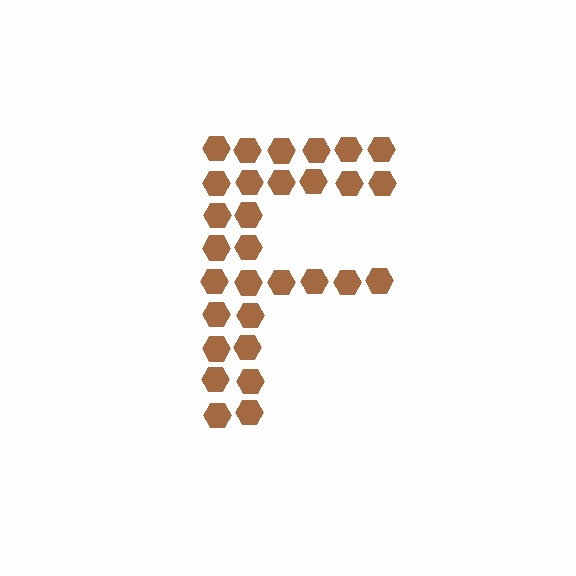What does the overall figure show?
The overall figure shows the letter F.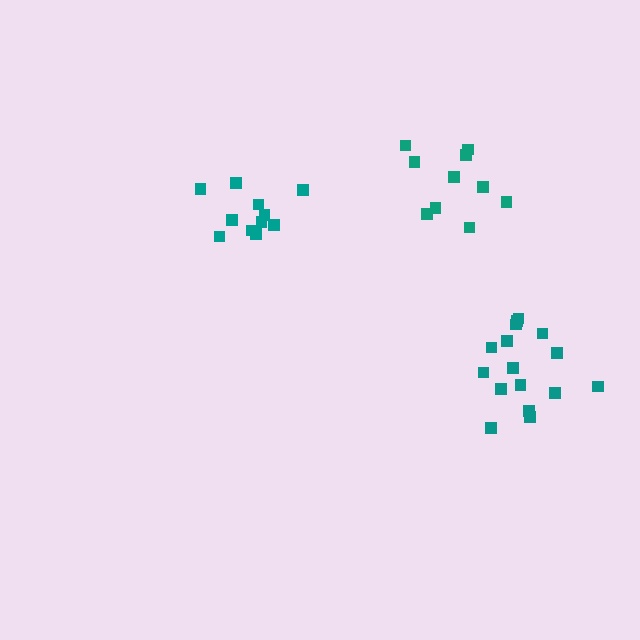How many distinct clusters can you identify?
There are 3 distinct clusters.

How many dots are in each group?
Group 1: 11 dots, Group 2: 10 dots, Group 3: 16 dots (37 total).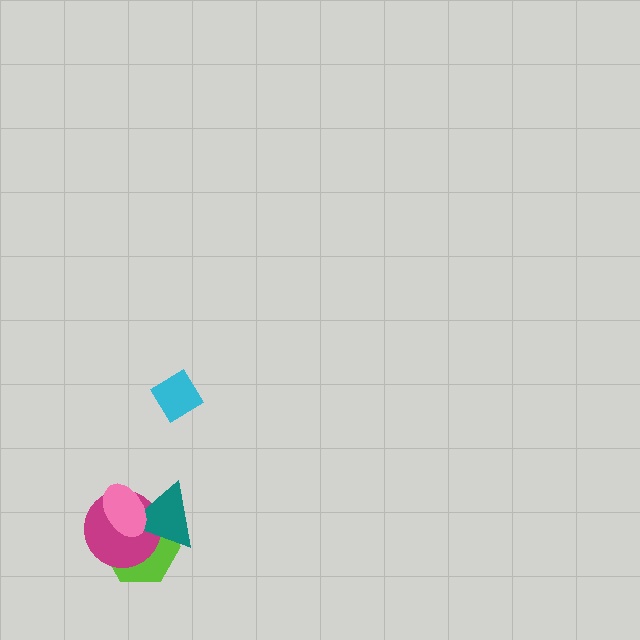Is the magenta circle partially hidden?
Yes, it is partially covered by another shape.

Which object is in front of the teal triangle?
The pink ellipse is in front of the teal triangle.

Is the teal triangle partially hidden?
Yes, it is partially covered by another shape.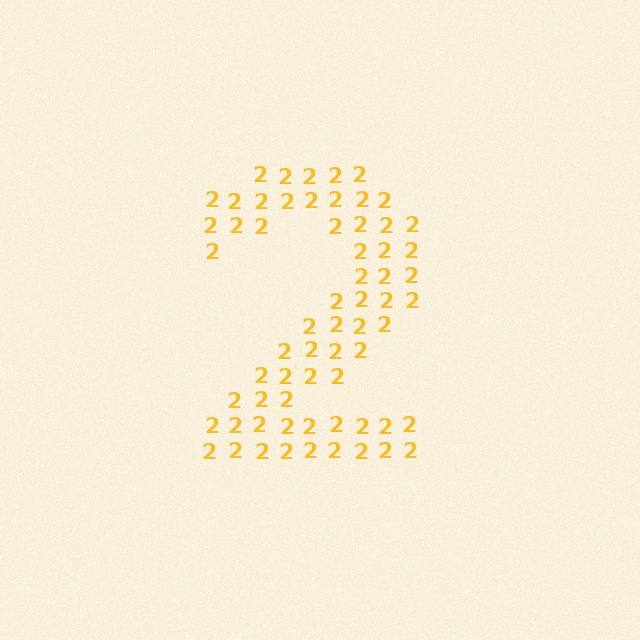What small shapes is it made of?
It is made of small digit 2's.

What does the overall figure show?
The overall figure shows the digit 2.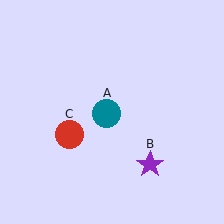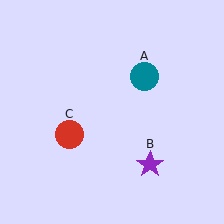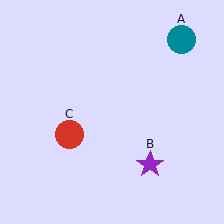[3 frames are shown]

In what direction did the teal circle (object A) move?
The teal circle (object A) moved up and to the right.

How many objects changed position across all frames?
1 object changed position: teal circle (object A).